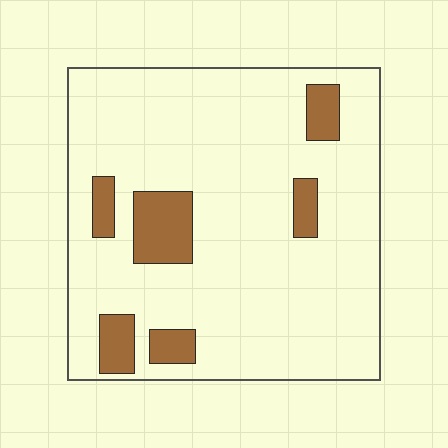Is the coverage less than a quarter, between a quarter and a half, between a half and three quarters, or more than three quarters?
Less than a quarter.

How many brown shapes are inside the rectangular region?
6.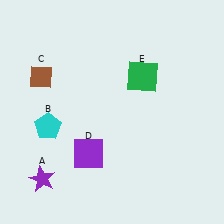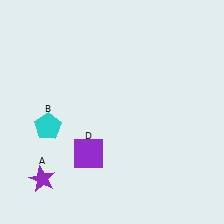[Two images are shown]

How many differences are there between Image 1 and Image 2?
There are 2 differences between the two images.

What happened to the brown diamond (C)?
The brown diamond (C) was removed in Image 2. It was in the top-left area of Image 1.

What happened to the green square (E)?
The green square (E) was removed in Image 2. It was in the top-right area of Image 1.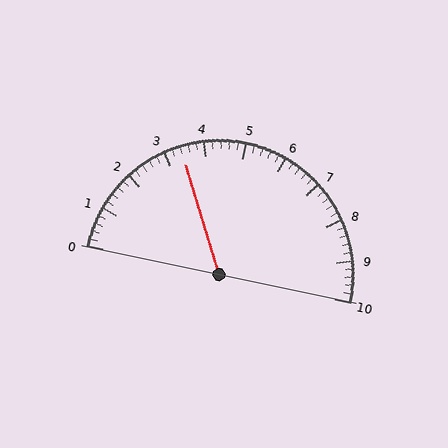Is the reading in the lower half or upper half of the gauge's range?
The reading is in the lower half of the range (0 to 10).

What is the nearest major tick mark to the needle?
The nearest major tick mark is 3.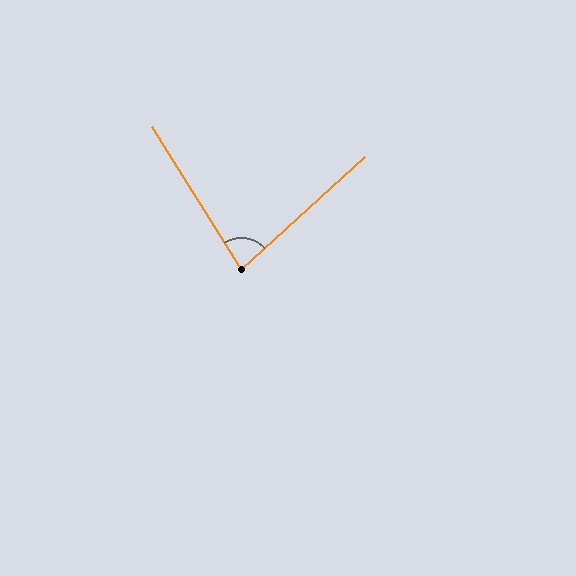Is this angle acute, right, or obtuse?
It is acute.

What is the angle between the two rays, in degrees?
Approximately 80 degrees.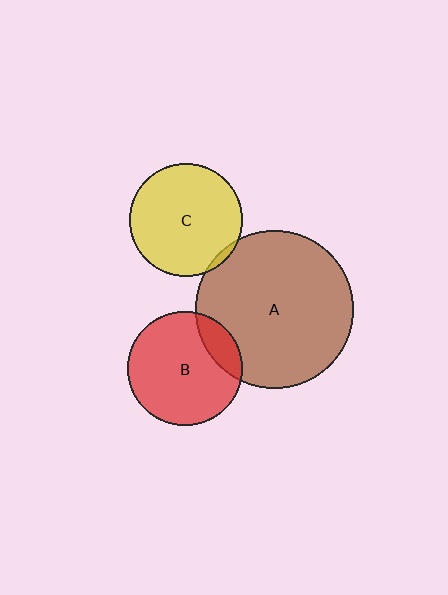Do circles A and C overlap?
Yes.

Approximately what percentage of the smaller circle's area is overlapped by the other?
Approximately 5%.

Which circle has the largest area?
Circle A (brown).